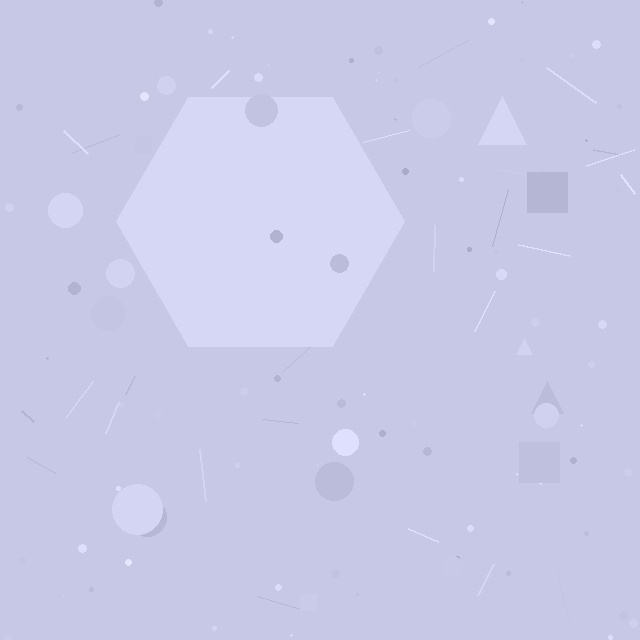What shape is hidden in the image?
A hexagon is hidden in the image.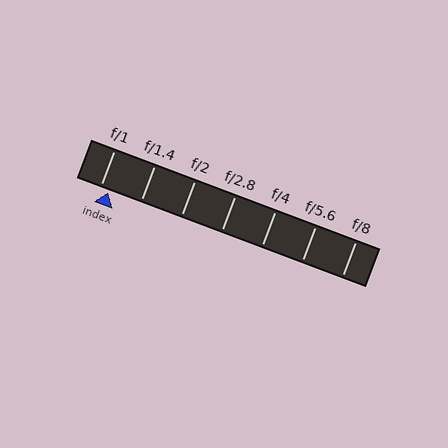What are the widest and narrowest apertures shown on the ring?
The widest aperture shown is f/1 and the narrowest is f/8.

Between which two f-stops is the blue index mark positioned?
The index mark is between f/1 and f/1.4.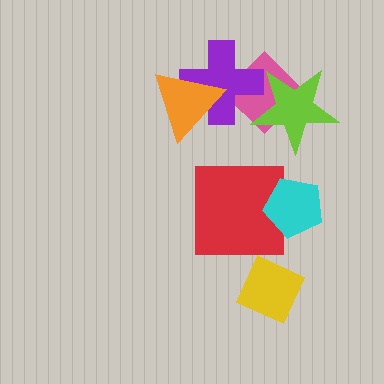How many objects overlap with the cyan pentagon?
1 object overlaps with the cyan pentagon.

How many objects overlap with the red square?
1 object overlaps with the red square.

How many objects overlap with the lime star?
2 objects overlap with the lime star.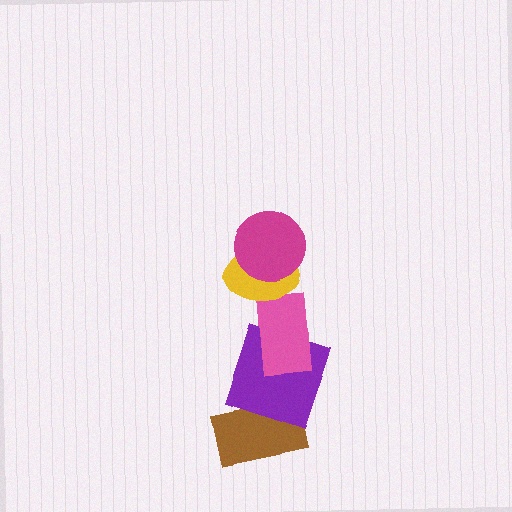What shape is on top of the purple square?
The pink rectangle is on top of the purple square.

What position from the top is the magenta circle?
The magenta circle is 1st from the top.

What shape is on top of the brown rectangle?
The purple square is on top of the brown rectangle.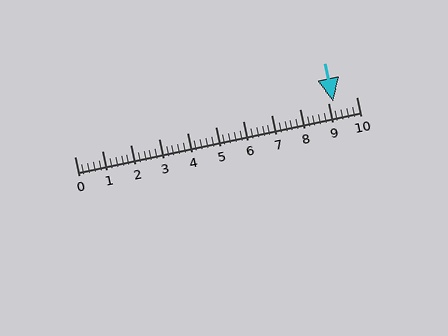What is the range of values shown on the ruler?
The ruler shows values from 0 to 10.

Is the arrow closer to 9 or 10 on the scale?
The arrow is closer to 9.